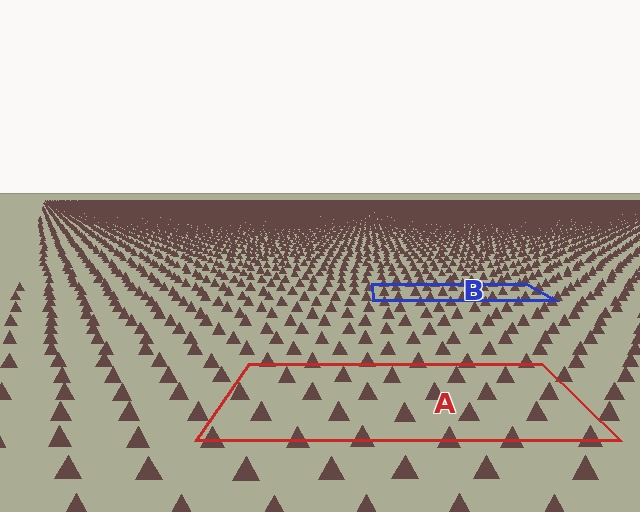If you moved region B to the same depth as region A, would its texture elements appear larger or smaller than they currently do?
They would appear larger. At a closer depth, the same texture elements are projected at a bigger on-screen size.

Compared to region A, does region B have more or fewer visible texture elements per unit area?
Region B has more texture elements per unit area — they are packed more densely because it is farther away.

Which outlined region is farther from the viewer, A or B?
Region B is farther from the viewer — the texture elements inside it appear smaller and more densely packed.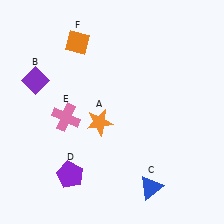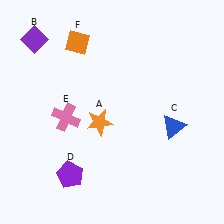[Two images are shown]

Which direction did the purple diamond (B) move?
The purple diamond (B) moved up.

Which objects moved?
The objects that moved are: the purple diamond (B), the blue triangle (C).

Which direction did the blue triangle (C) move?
The blue triangle (C) moved up.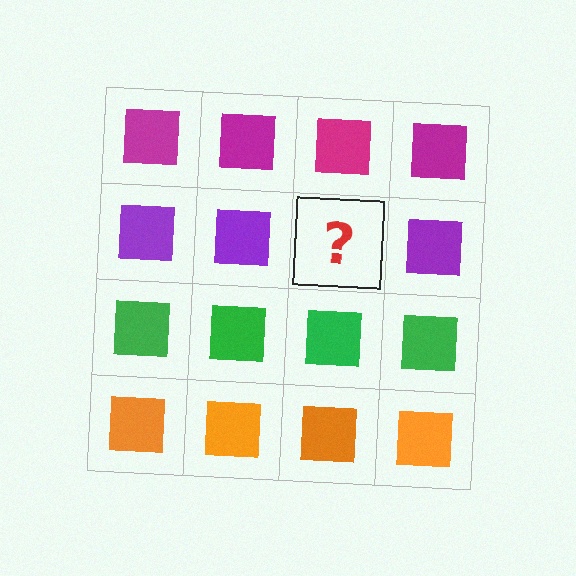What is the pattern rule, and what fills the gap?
The rule is that each row has a consistent color. The gap should be filled with a purple square.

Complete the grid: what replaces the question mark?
The question mark should be replaced with a purple square.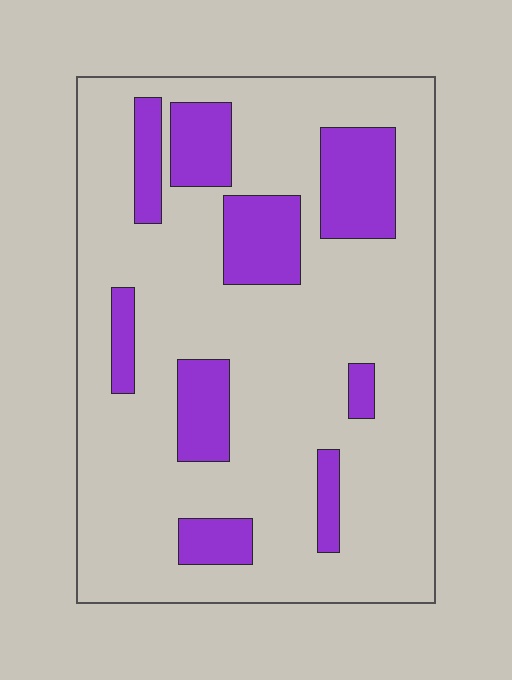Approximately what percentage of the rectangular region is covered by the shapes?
Approximately 20%.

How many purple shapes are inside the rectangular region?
9.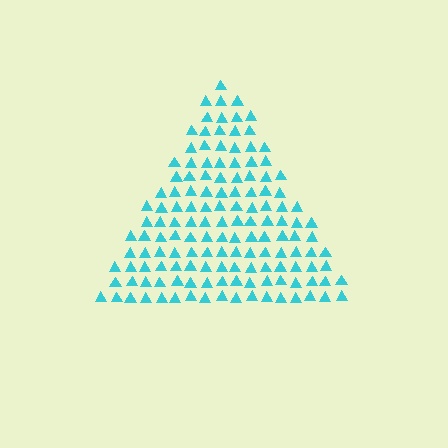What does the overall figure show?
The overall figure shows a triangle.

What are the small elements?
The small elements are triangles.